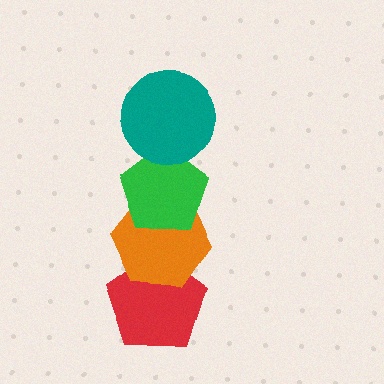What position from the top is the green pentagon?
The green pentagon is 2nd from the top.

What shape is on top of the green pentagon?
The teal circle is on top of the green pentagon.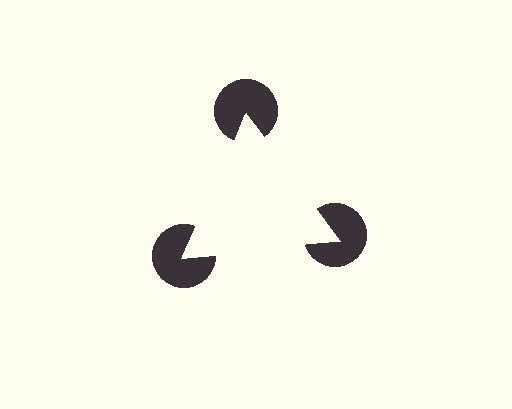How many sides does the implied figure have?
3 sides.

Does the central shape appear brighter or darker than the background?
It typically appears slightly brighter than the background, even though no actual brightness change is drawn.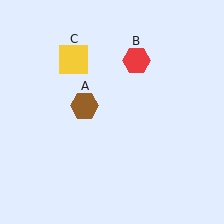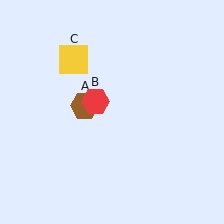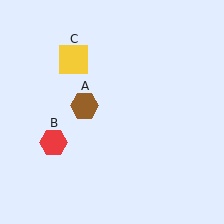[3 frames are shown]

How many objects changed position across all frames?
1 object changed position: red hexagon (object B).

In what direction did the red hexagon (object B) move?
The red hexagon (object B) moved down and to the left.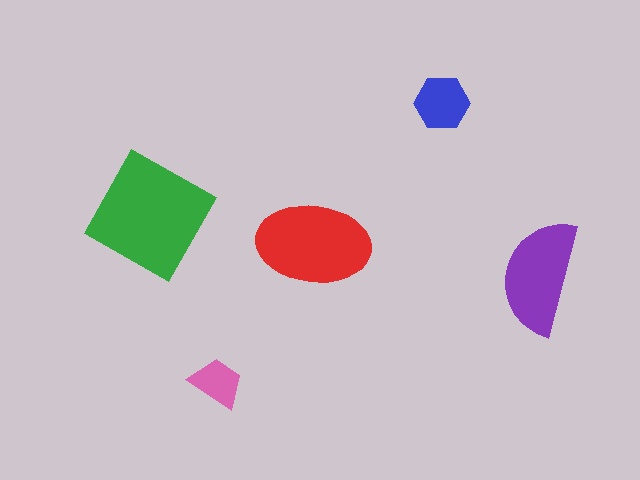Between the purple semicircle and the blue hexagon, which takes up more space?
The purple semicircle.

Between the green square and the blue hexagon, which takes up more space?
The green square.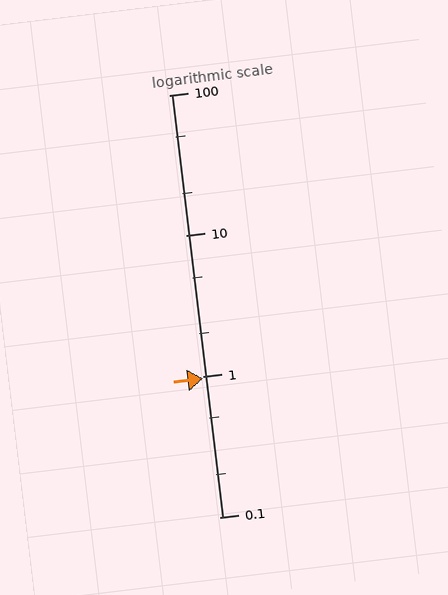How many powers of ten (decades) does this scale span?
The scale spans 3 decades, from 0.1 to 100.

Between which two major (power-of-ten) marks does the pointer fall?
The pointer is between 0.1 and 1.